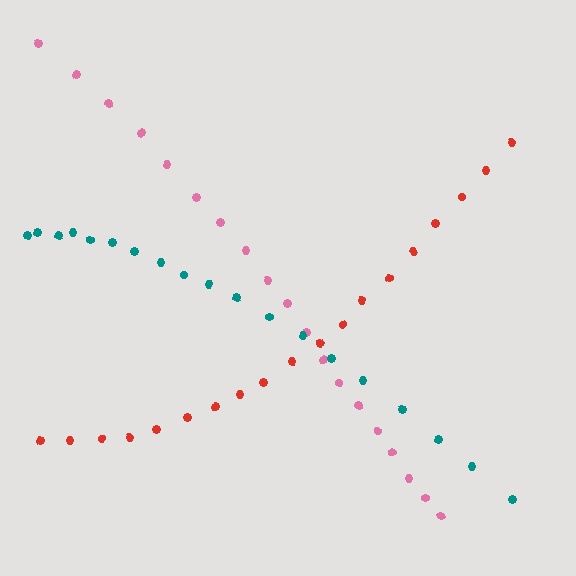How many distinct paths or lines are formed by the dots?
There are 3 distinct paths.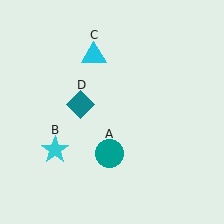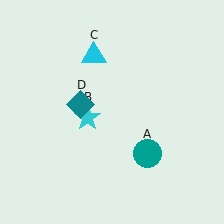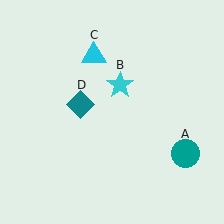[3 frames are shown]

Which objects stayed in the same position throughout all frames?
Cyan triangle (object C) and teal diamond (object D) remained stationary.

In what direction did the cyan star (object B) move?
The cyan star (object B) moved up and to the right.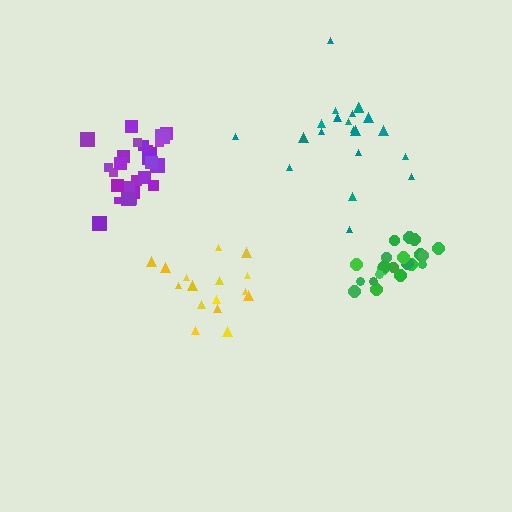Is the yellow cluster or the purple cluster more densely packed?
Purple.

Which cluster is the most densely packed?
Purple.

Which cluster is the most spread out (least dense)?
Teal.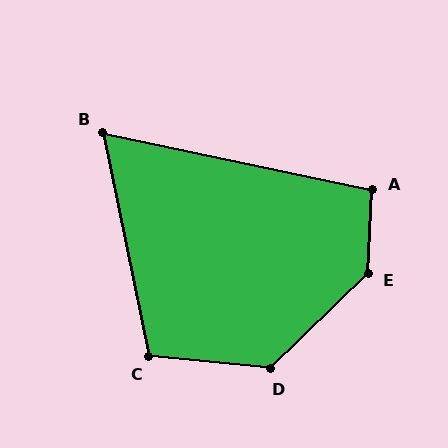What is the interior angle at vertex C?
Approximately 108 degrees (obtuse).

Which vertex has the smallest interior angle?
B, at approximately 66 degrees.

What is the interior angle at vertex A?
Approximately 99 degrees (obtuse).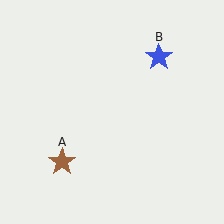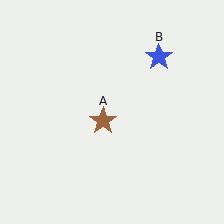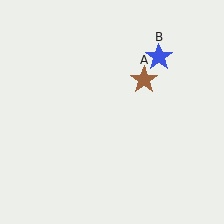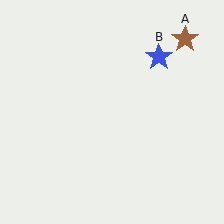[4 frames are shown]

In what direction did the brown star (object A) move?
The brown star (object A) moved up and to the right.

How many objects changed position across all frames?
1 object changed position: brown star (object A).